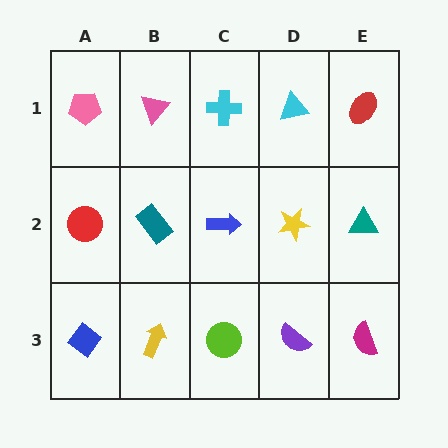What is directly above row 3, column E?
A teal triangle.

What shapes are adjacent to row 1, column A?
A red circle (row 2, column A), a pink triangle (row 1, column B).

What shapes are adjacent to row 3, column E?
A teal triangle (row 2, column E), a purple semicircle (row 3, column D).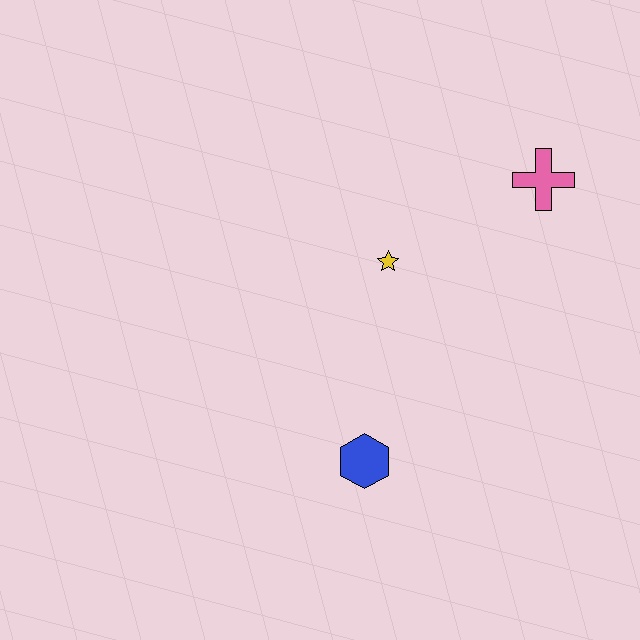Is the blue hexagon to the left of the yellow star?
Yes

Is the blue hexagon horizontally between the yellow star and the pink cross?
No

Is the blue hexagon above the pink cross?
No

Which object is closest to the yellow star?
The pink cross is closest to the yellow star.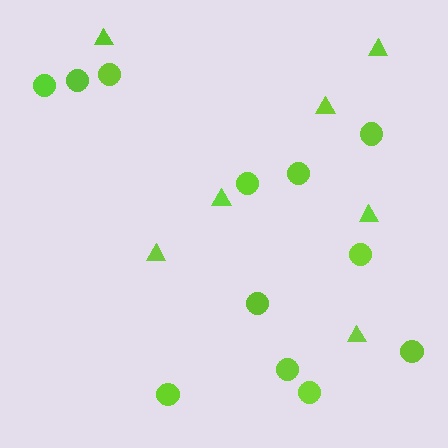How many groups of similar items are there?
There are 2 groups: one group of triangles (7) and one group of circles (12).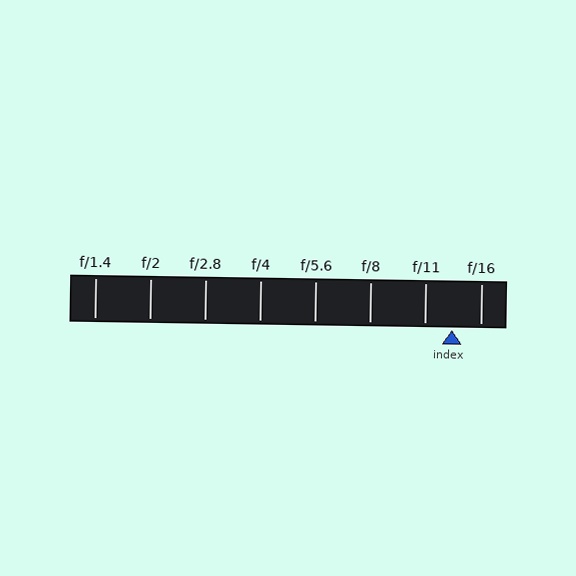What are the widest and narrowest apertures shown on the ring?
The widest aperture shown is f/1.4 and the narrowest is f/16.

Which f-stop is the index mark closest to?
The index mark is closest to f/11.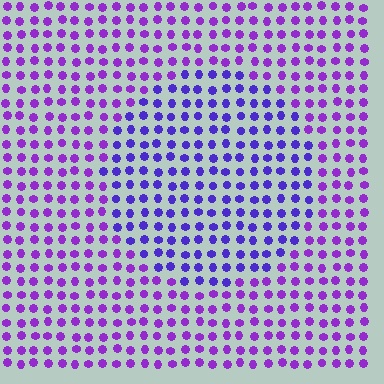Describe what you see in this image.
The image is filled with small purple elements in a uniform arrangement. A circle-shaped region is visible where the elements are tinted to a slightly different hue, forming a subtle color boundary.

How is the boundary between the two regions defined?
The boundary is defined purely by a slight shift in hue (about 27 degrees). Spacing, size, and orientation are identical on both sides.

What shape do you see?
I see a circle.